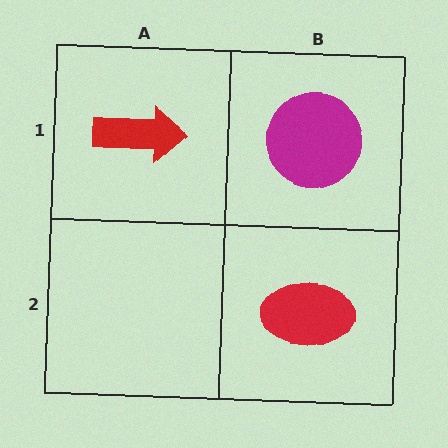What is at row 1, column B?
A magenta circle.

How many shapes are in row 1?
2 shapes.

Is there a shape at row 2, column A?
No, that cell is empty.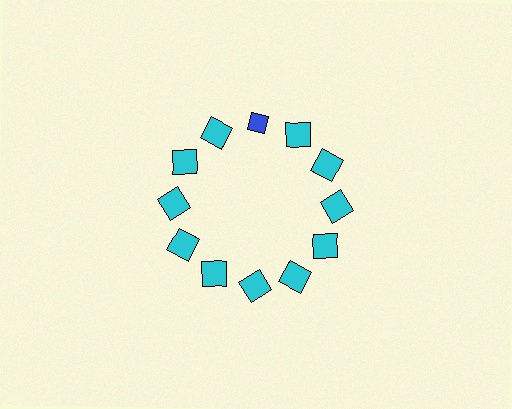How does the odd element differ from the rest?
It differs in both color (blue instead of cyan) and shape (diamond instead of square).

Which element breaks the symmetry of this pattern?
The blue diamond at roughly the 12 o'clock position breaks the symmetry. All other shapes are cyan squares.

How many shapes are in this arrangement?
There are 12 shapes arranged in a ring pattern.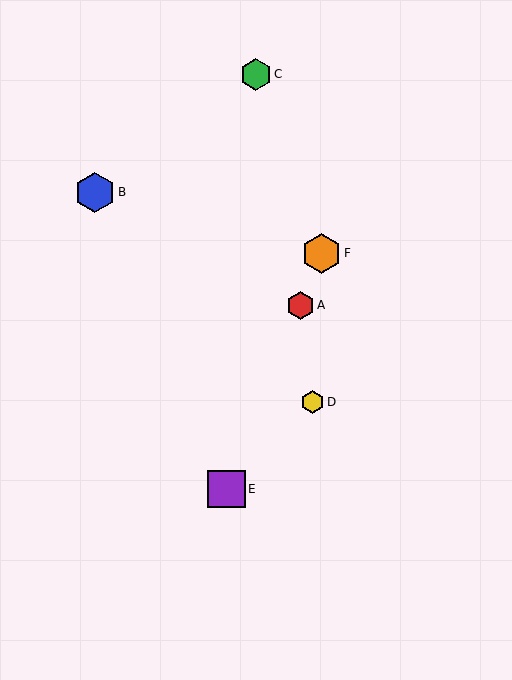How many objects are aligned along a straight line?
3 objects (A, E, F) are aligned along a straight line.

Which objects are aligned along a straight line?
Objects A, E, F are aligned along a straight line.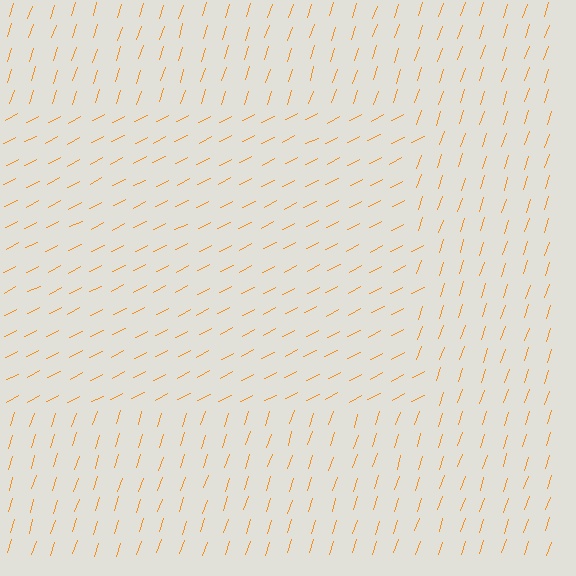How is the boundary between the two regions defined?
The boundary is defined purely by a change in line orientation (approximately 45 degrees difference). All lines are the same color and thickness.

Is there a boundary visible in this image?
Yes, there is a texture boundary formed by a change in line orientation.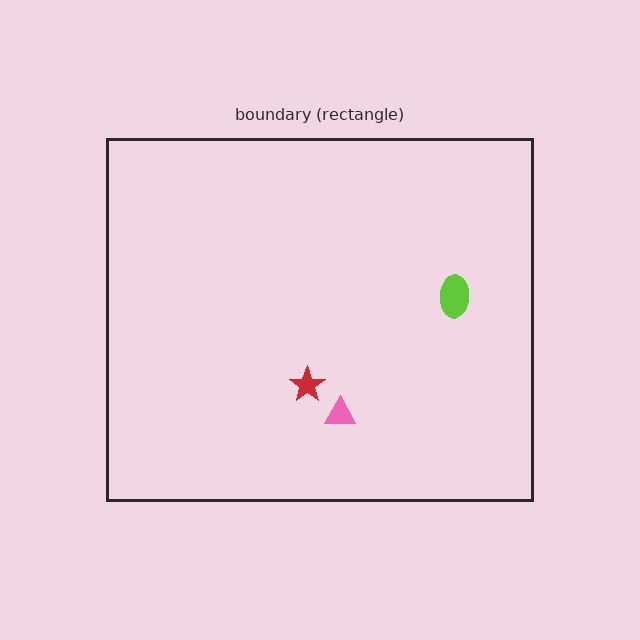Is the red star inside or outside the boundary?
Inside.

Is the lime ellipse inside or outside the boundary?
Inside.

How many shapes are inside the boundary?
3 inside, 0 outside.